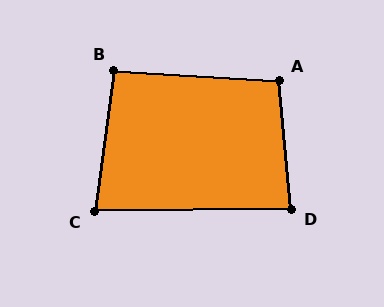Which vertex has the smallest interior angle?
C, at approximately 81 degrees.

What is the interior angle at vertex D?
Approximately 86 degrees (approximately right).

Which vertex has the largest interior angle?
A, at approximately 99 degrees.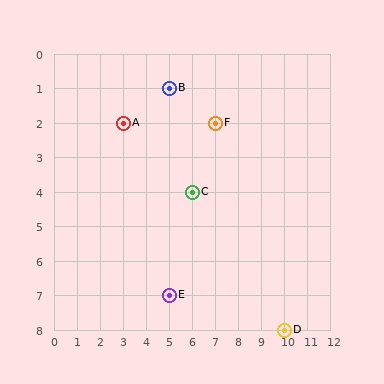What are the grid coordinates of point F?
Point F is at grid coordinates (7, 2).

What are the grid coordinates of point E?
Point E is at grid coordinates (5, 7).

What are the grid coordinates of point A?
Point A is at grid coordinates (3, 2).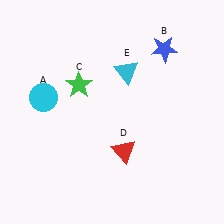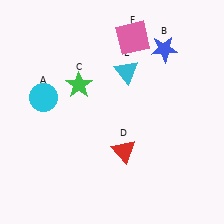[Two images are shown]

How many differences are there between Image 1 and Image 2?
There is 1 difference between the two images.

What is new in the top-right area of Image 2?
A pink square (F) was added in the top-right area of Image 2.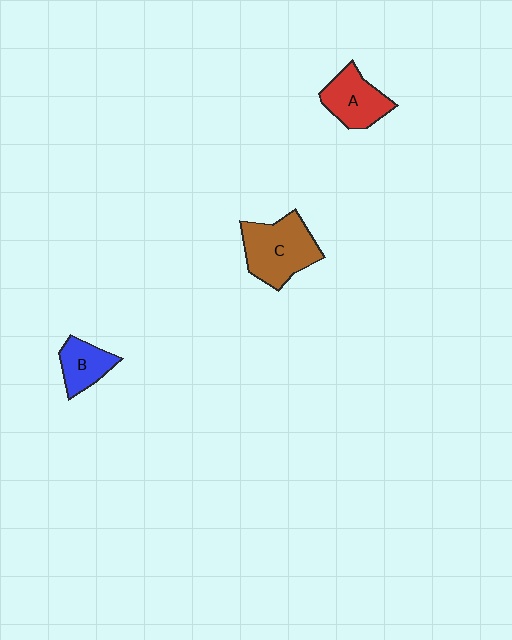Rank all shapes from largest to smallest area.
From largest to smallest: C (brown), A (red), B (blue).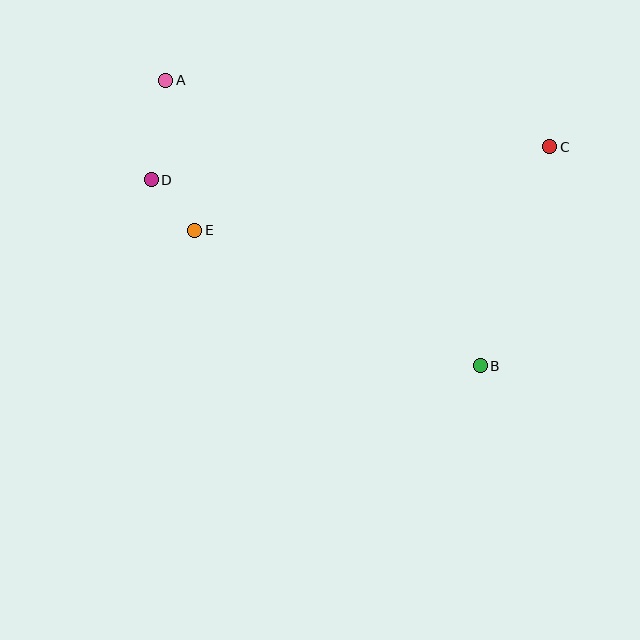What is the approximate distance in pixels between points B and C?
The distance between B and C is approximately 230 pixels.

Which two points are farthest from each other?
Points A and B are farthest from each other.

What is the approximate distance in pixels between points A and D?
The distance between A and D is approximately 101 pixels.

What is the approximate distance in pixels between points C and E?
The distance between C and E is approximately 365 pixels.